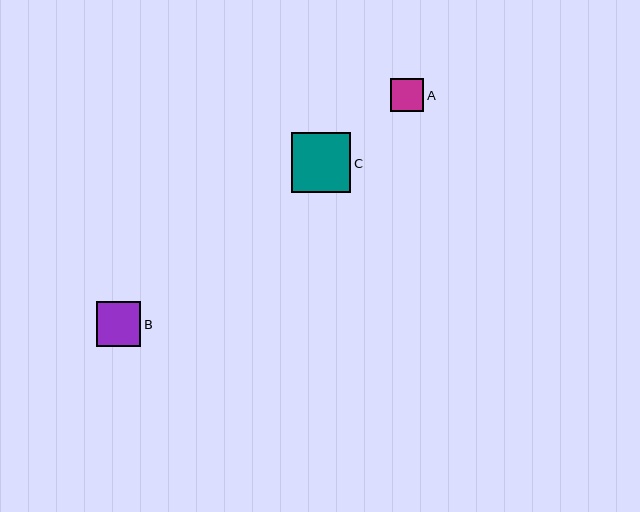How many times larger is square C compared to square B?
Square C is approximately 1.3 times the size of square B.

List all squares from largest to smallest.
From largest to smallest: C, B, A.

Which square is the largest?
Square C is the largest with a size of approximately 60 pixels.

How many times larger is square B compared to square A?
Square B is approximately 1.4 times the size of square A.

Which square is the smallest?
Square A is the smallest with a size of approximately 33 pixels.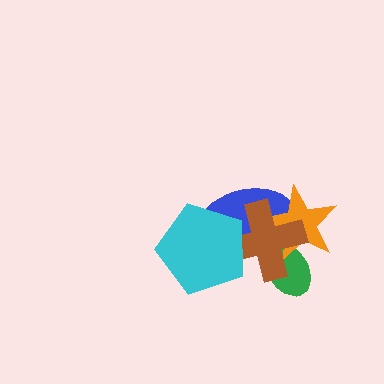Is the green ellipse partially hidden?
Yes, it is partially covered by another shape.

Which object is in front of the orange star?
The brown cross is in front of the orange star.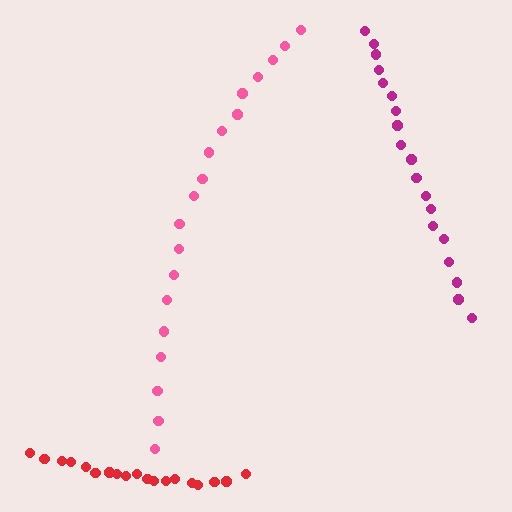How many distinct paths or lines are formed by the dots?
There are 3 distinct paths.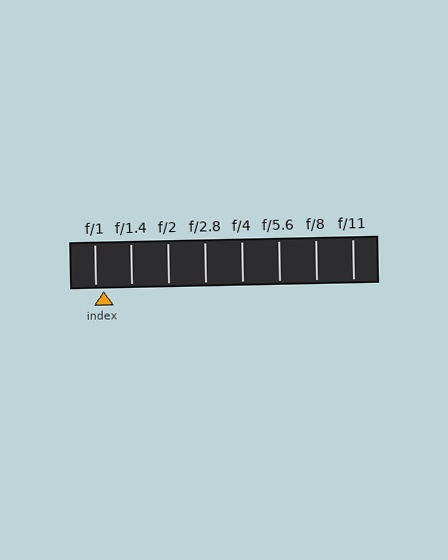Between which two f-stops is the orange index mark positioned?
The index mark is between f/1 and f/1.4.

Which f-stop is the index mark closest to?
The index mark is closest to f/1.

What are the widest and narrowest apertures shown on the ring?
The widest aperture shown is f/1 and the narrowest is f/11.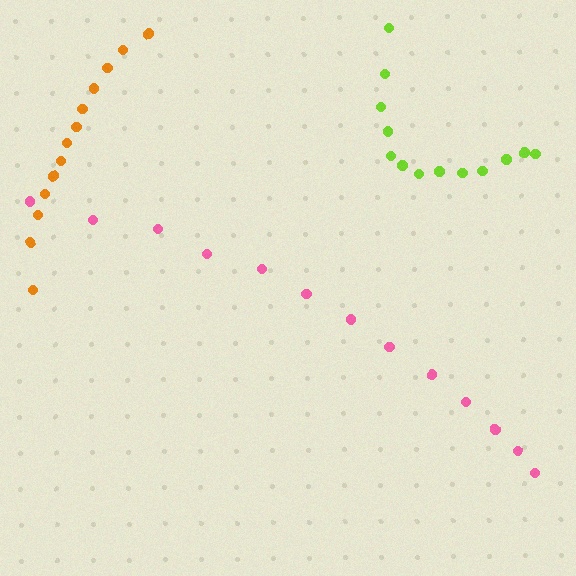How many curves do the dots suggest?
There are 3 distinct paths.